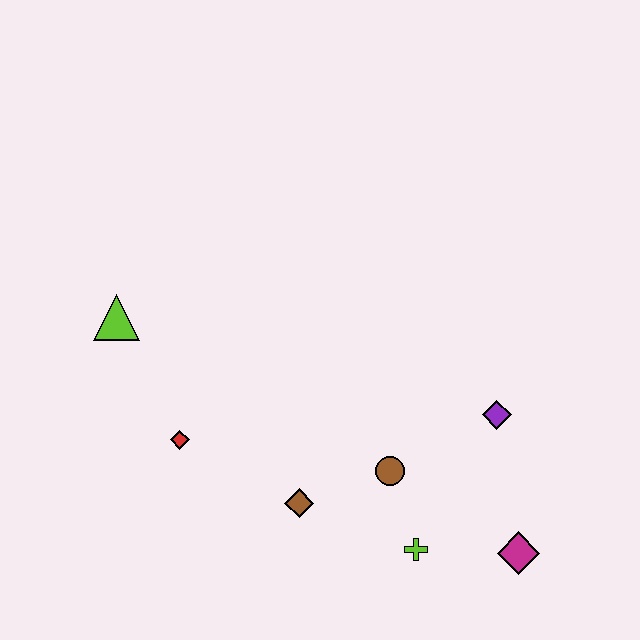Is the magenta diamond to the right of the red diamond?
Yes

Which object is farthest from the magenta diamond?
The lime triangle is farthest from the magenta diamond.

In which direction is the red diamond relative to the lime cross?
The red diamond is to the left of the lime cross.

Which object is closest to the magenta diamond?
The lime cross is closest to the magenta diamond.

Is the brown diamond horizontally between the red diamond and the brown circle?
Yes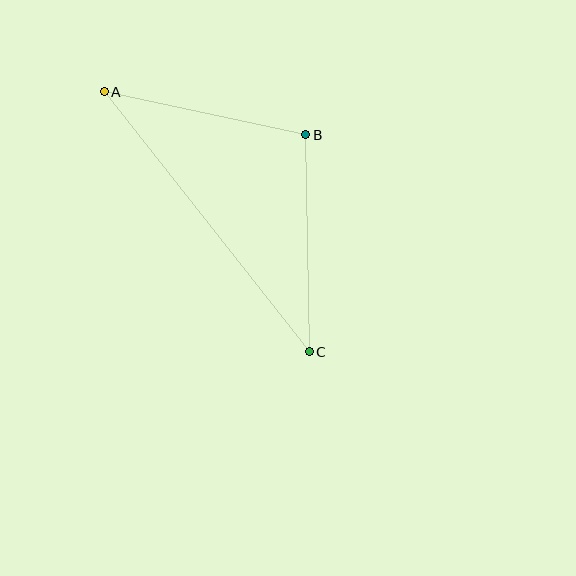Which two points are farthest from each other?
Points A and C are farthest from each other.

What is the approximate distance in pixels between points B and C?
The distance between B and C is approximately 217 pixels.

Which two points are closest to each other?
Points A and B are closest to each other.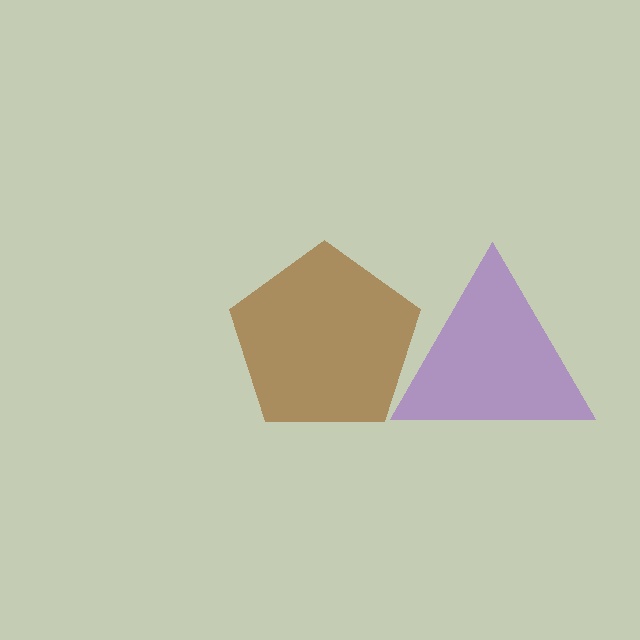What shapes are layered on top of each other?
The layered shapes are: a purple triangle, a brown pentagon.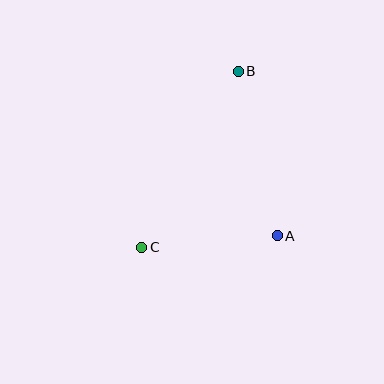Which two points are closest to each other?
Points A and C are closest to each other.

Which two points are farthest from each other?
Points B and C are farthest from each other.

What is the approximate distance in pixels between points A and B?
The distance between A and B is approximately 169 pixels.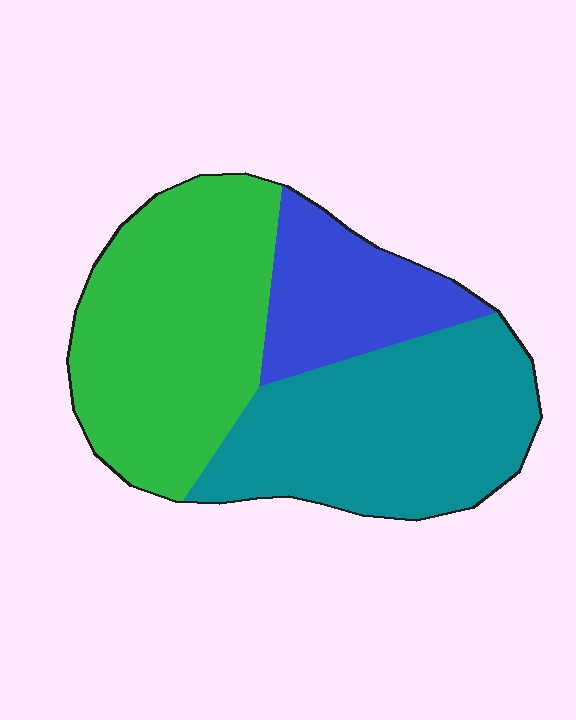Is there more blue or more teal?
Teal.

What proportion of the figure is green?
Green covers about 40% of the figure.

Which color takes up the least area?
Blue, at roughly 20%.